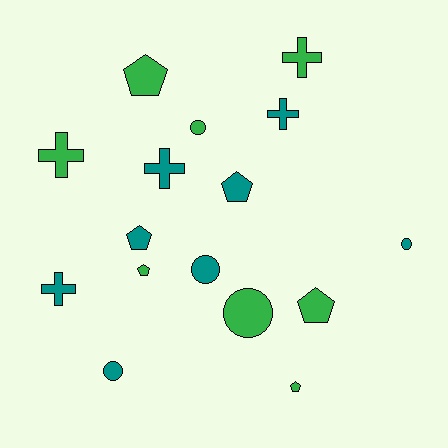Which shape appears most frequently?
Pentagon, with 6 objects.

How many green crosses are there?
There are 2 green crosses.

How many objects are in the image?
There are 16 objects.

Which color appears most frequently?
Green, with 8 objects.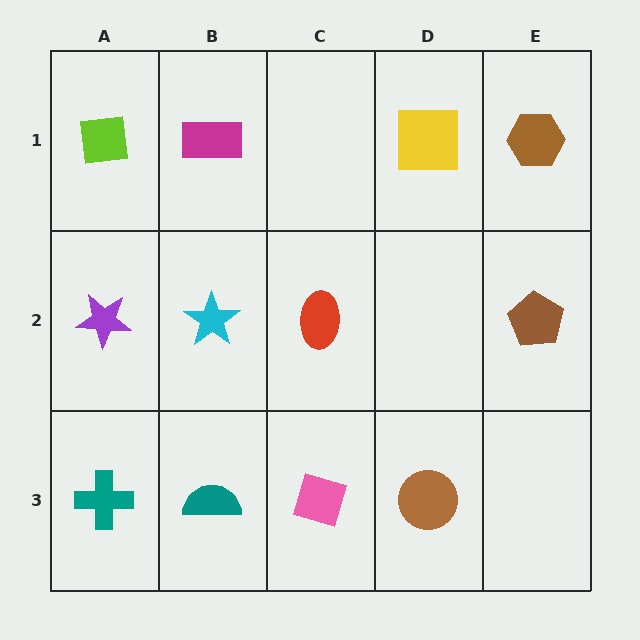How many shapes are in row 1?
4 shapes.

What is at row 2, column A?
A purple star.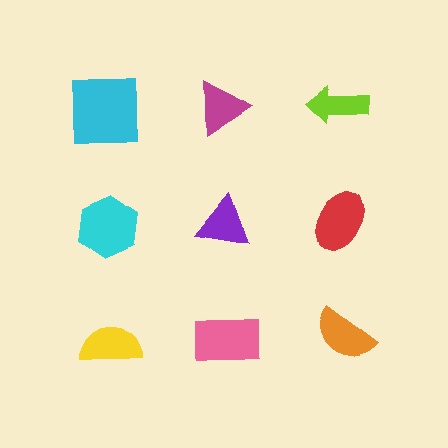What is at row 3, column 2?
A pink rectangle.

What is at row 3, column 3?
An orange semicircle.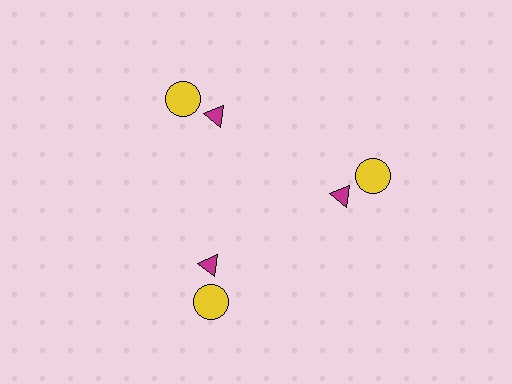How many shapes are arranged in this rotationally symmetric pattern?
There are 6 shapes, arranged in 3 groups of 2.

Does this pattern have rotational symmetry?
Yes, this pattern has 3-fold rotational symmetry. It looks the same after rotating 120 degrees around the center.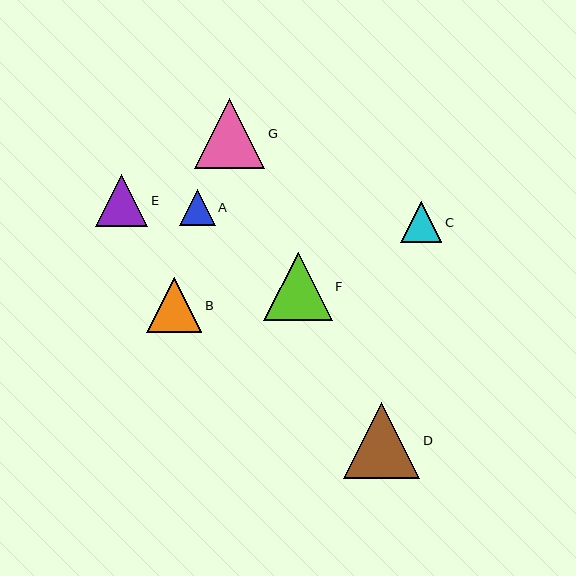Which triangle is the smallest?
Triangle A is the smallest with a size of approximately 36 pixels.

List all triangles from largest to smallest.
From largest to smallest: D, G, F, B, E, C, A.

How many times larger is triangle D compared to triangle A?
Triangle D is approximately 2.1 times the size of triangle A.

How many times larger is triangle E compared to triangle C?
Triangle E is approximately 1.3 times the size of triangle C.